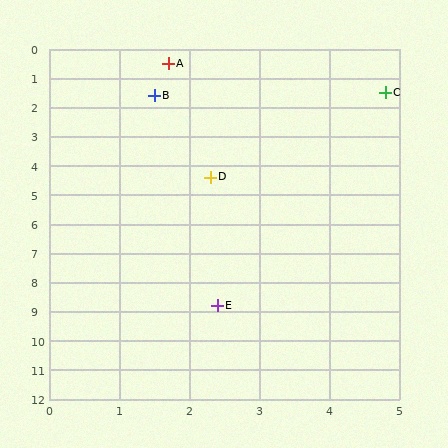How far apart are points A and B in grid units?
Points A and B are about 1.1 grid units apart.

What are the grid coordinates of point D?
Point D is at approximately (2.3, 4.4).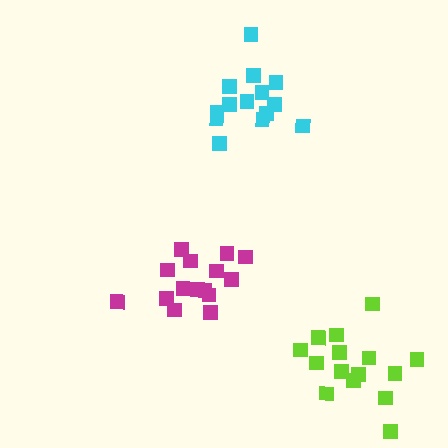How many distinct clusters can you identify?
There are 3 distinct clusters.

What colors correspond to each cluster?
The clusters are colored: cyan, lime, magenta.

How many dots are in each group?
Group 1: 14 dots, Group 2: 15 dots, Group 3: 16 dots (45 total).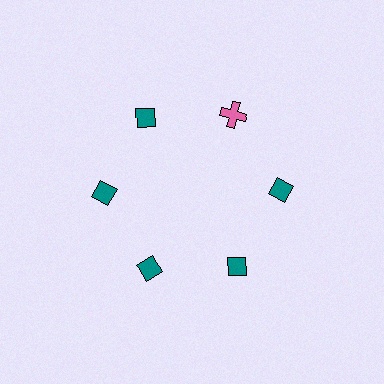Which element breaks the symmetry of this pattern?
The pink cross at roughly the 1 o'clock position breaks the symmetry. All other shapes are teal diamonds.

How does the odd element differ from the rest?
It differs in both color (pink instead of teal) and shape (cross instead of diamond).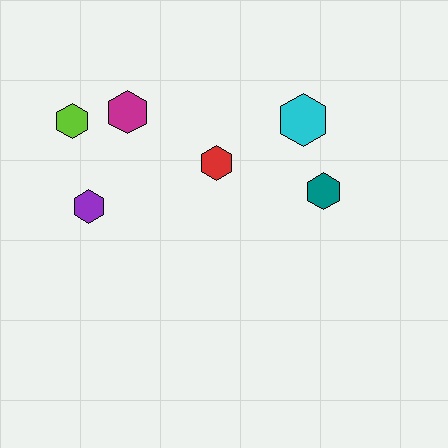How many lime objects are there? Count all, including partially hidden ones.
There is 1 lime object.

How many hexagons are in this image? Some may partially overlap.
There are 6 hexagons.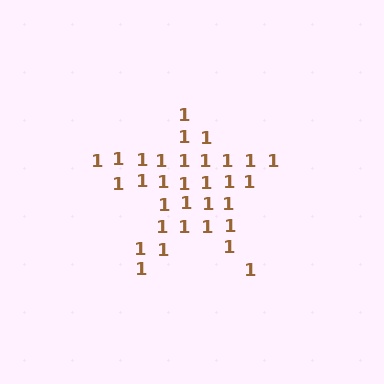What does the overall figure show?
The overall figure shows a star.